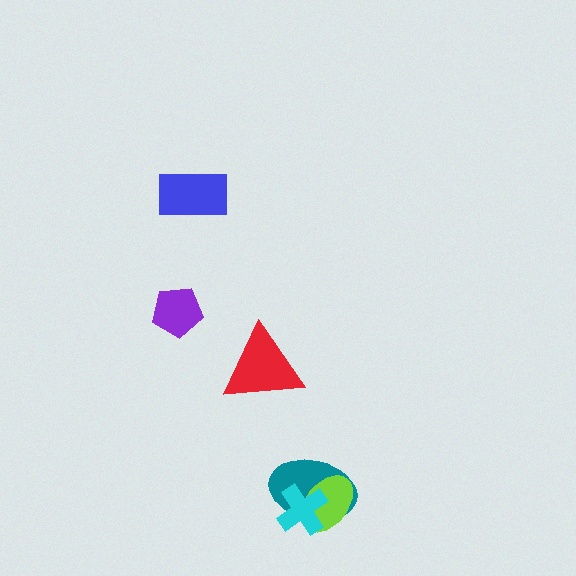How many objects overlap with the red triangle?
0 objects overlap with the red triangle.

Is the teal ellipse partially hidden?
Yes, it is partially covered by another shape.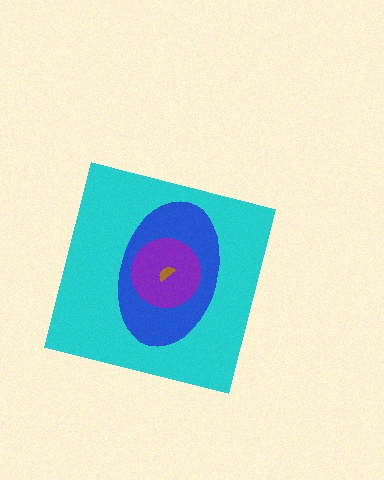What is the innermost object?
The brown semicircle.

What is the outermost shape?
The cyan square.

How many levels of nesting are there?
4.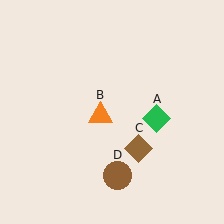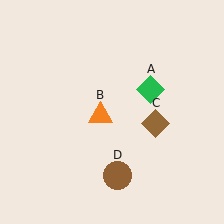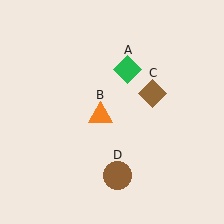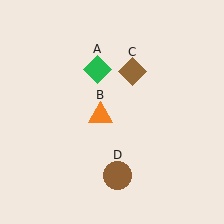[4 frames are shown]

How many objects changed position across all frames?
2 objects changed position: green diamond (object A), brown diamond (object C).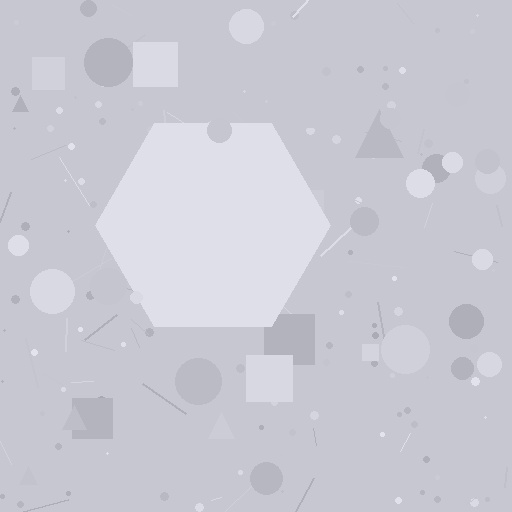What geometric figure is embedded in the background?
A hexagon is embedded in the background.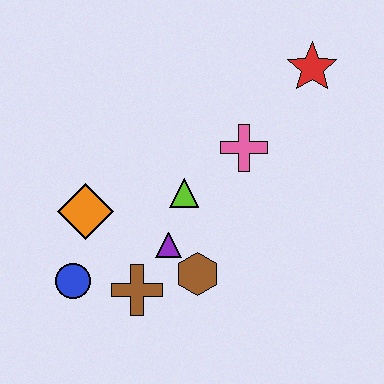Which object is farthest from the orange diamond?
The red star is farthest from the orange diamond.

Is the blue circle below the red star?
Yes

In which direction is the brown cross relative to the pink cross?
The brown cross is below the pink cross.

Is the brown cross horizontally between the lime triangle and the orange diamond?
Yes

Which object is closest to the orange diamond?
The blue circle is closest to the orange diamond.